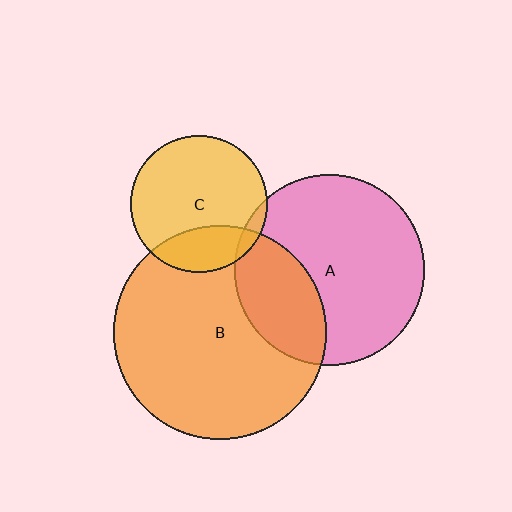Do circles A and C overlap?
Yes.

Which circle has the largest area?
Circle B (orange).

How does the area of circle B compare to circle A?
Approximately 1.3 times.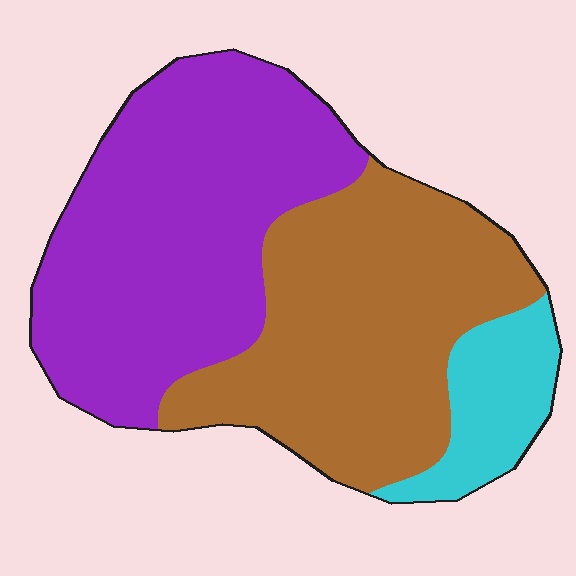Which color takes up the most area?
Purple, at roughly 45%.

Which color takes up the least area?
Cyan, at roughly 10%.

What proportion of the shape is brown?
Brown takes up about two fifths (2/5) of the shape.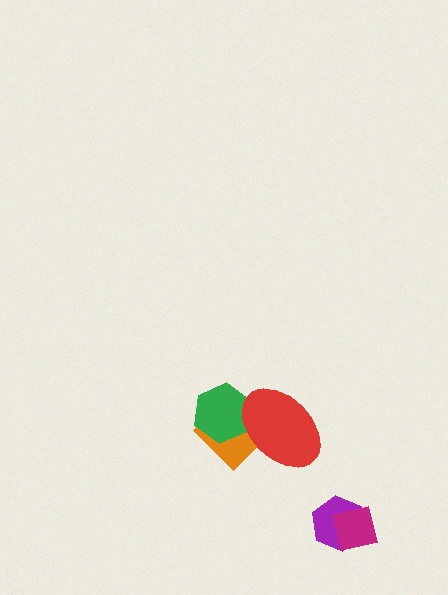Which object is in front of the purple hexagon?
The magenta square is in front of the purple hexagon.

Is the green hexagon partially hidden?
Yes, it is partially covered by another shape.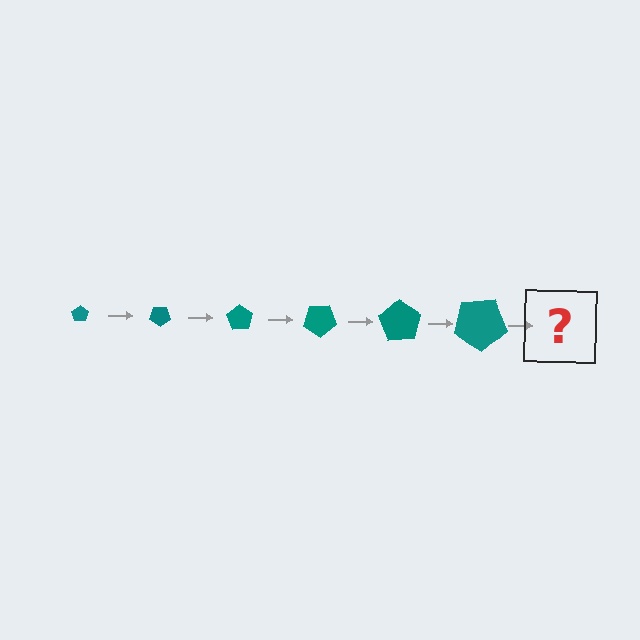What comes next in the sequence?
The next element should be a pentagon, larger than the previous one and rotated 210 degrees from the start.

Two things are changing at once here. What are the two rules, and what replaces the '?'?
The two rules are that the pentagon grows larger each step and it rotates 35 degrees each step. The '?' should be a pentagon, larger than the previous one and rotated 210 degrees from the start.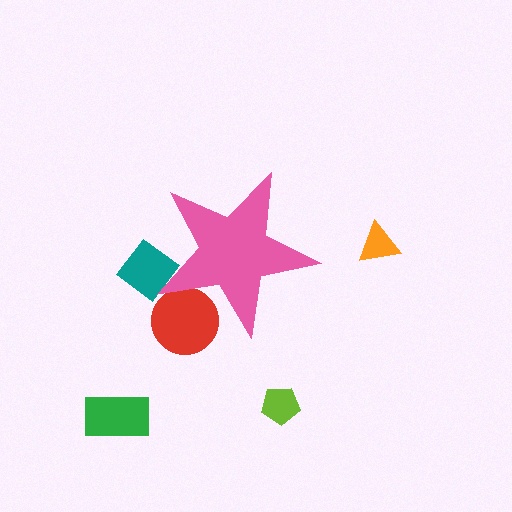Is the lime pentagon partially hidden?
No, the lime pentagon is fully visible.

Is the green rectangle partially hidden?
No, the green rectangle is fully visible.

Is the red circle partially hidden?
Yes, the red circle is partially hidden behind the pink star.